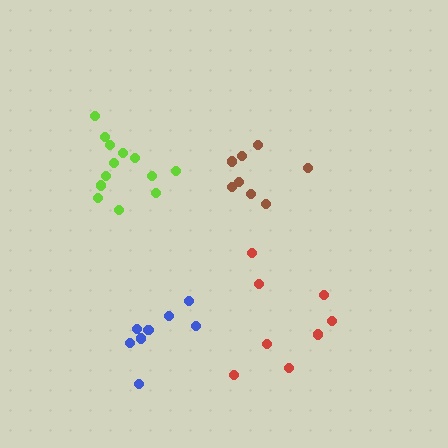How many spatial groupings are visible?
There are 4 spatial groupings.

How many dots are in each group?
Group 1: 8 dots, Group 2: 8 dots, Group 3: 8 dots, Group 4: 13 dots (37 total).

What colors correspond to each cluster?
The clusters are colored: red, brown, blue, lime.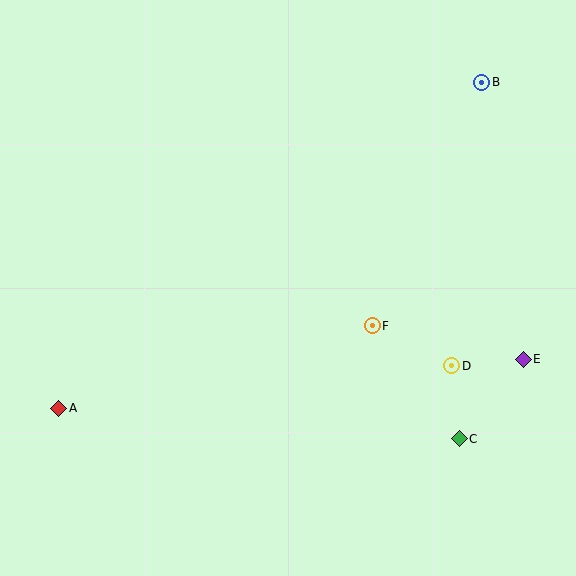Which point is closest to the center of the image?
Point F at (372, 326) is closest to the center.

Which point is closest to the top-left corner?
Point A is closest to the top-left corner.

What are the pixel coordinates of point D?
Point D is at (452, 366).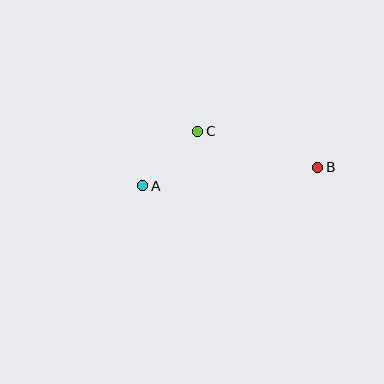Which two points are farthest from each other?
Points A and B are farthest from each other.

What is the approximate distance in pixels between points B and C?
The distance between B and C is approximately 125 pixels.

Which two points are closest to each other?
Points A and C are closest to each other.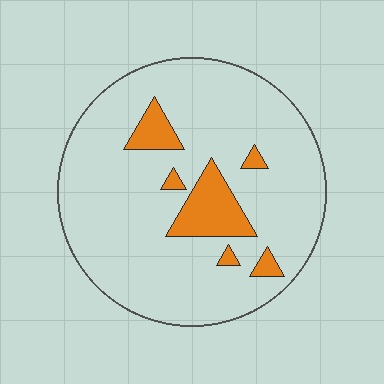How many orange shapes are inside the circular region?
6.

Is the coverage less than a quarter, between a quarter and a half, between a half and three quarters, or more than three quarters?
Less than a quarter.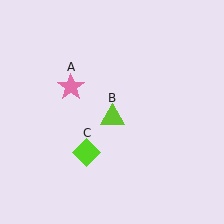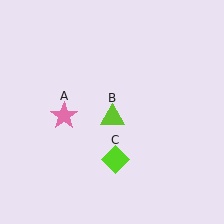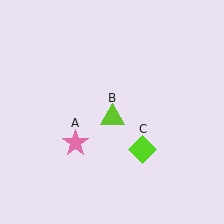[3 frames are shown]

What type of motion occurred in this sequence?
The pink star (object A), lime diamond (object C) rotated counterclockwise around the center of the scene.